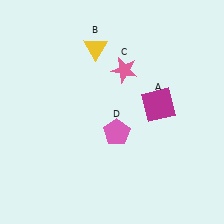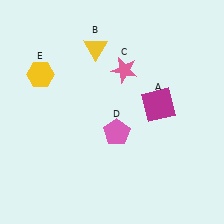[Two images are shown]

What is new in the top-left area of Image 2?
A yellow hexagon (E) was added in the top-left area of Image 2.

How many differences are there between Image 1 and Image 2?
There is 1 difference between the two images.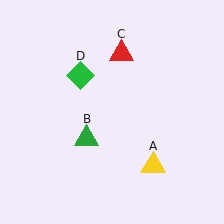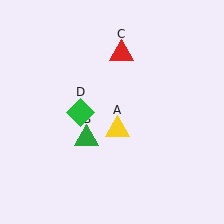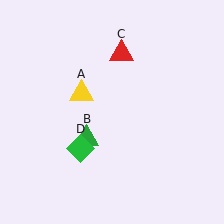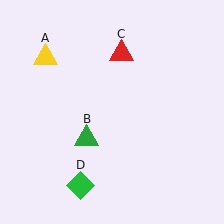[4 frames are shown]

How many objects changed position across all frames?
2 objects changed position: yellow triangle (object A), green diamond (object D).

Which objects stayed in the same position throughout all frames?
Green triangle (object B) and red triangle (object C) remained stationary.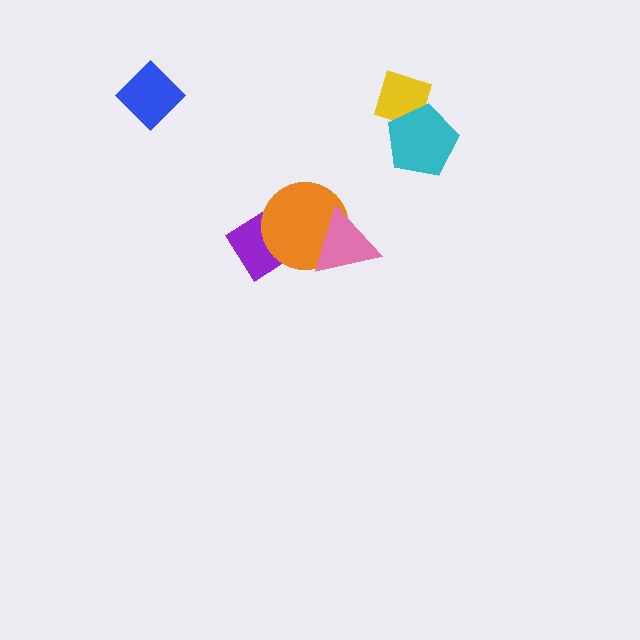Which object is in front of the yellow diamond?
The cyan pentagon is in front of the yellow diamond.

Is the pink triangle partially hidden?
No, no other shape covers it.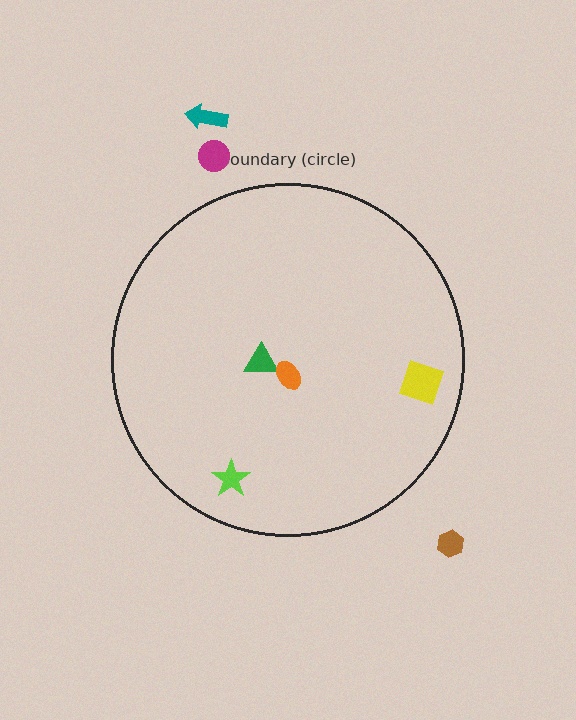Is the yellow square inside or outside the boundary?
Inside.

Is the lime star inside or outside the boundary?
Inside.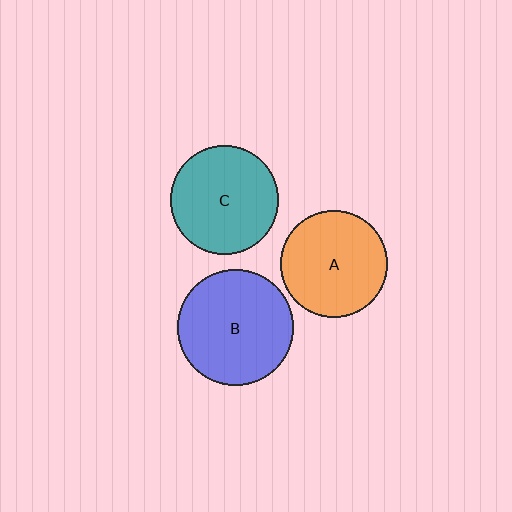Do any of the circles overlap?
No, none of the circles overlap.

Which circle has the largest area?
Circle B (blue).